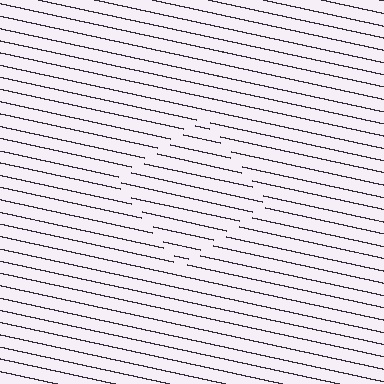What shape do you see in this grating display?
An illusory square. The interior of the shape contains the same grating, shifted by half a period — the contour is defined by the phase discontinuity where line-ends from the inner and outer gratings abut.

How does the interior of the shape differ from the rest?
The interior of the shape contains the same grating, shifted by half a period — the contour is defined by the phase discontinuity where line-ends from the inner and outer gratings abut.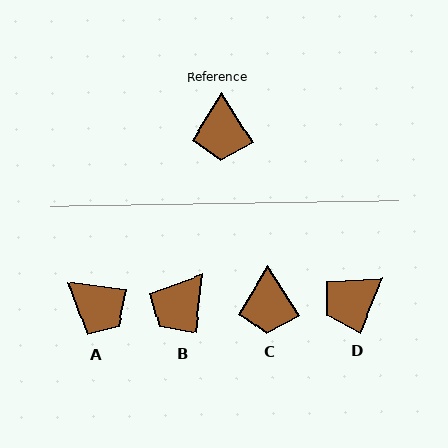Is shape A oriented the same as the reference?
No, it is off by about 51 degrees.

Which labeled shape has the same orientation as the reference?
C.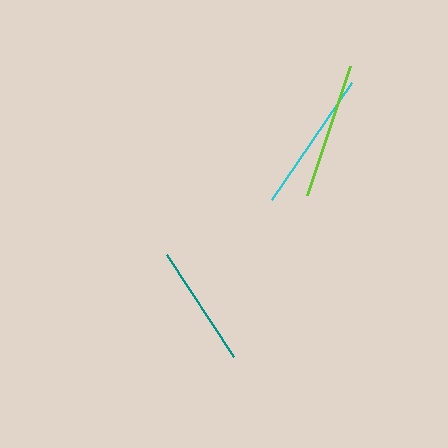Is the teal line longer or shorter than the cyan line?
The cyan line is longer than the teal line.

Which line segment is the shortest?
The teal line is the shortest at approximately 122 pixels.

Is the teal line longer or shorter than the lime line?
The lime line is longer than the teal line.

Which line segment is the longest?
The cyan line is the longest at approximately 141 pixels.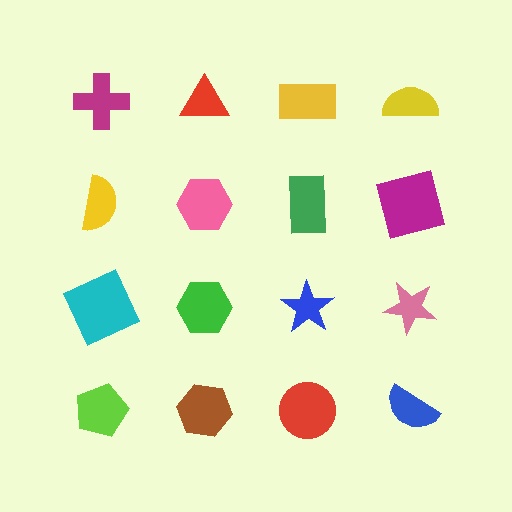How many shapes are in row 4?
4 shapes.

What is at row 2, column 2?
A pink hexagon.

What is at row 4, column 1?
A lime pentagon.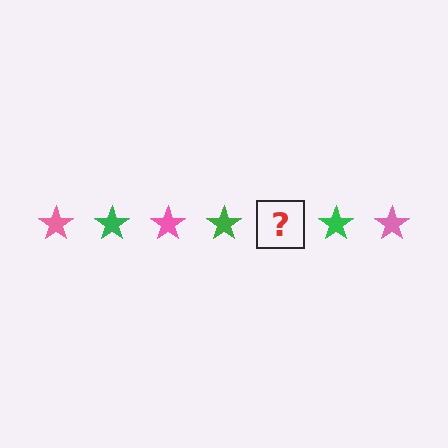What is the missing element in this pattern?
The missing element is a pink star.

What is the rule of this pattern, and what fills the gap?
The rule is that the pattern cycles through pink, green stars. The gap should be filled with a pink star.